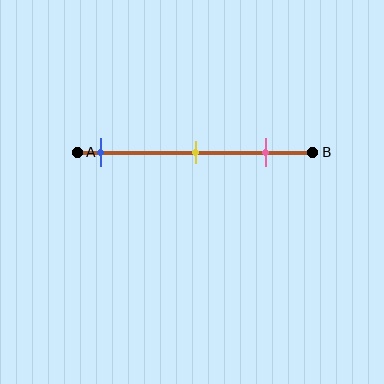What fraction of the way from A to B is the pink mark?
The pink mark is approximately 80% (0.8) of the way from A to B.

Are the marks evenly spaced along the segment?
Yes, the marks are approximately evenly spaced.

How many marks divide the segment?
There are 3 marks dividing the segment.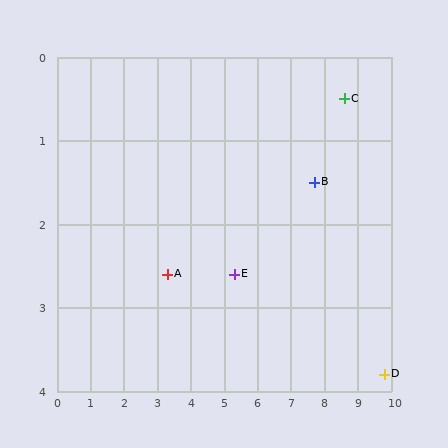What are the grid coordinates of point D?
Point D is at approximately (9.8, 3.8).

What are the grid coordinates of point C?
Point C is at approximately (8.6, 0.5).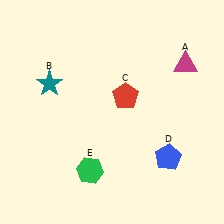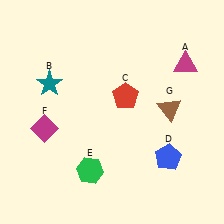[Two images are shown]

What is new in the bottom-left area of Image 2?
A magenta diamond (F) was added in the bottom-left area of Image 2.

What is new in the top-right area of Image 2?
A brown triangle (G) was added in the top-right area of Image 2.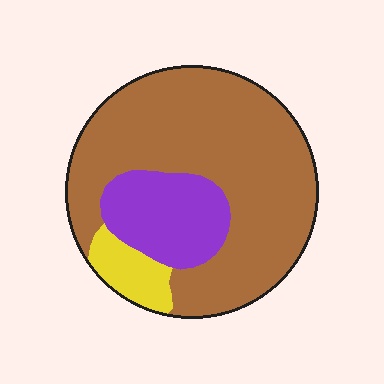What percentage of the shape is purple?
Purple covers around 20% of the shape.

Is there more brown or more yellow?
Brown.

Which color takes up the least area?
Yellow, at roughly 10%.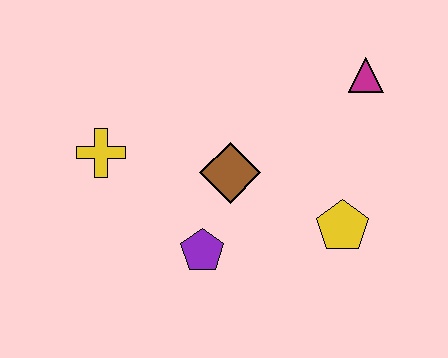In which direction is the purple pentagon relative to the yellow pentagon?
The purple pentagon is to the left of the yellow pentagon.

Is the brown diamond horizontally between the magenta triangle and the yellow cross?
Yes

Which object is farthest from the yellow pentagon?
The yellow cross is farthest from the yellow pentagon.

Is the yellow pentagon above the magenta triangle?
No